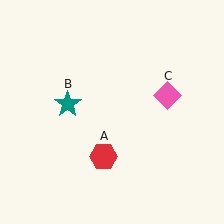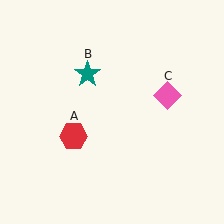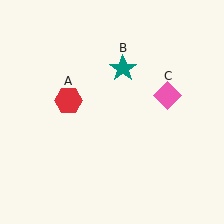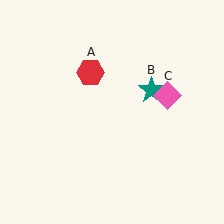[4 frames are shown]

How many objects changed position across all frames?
2 objects changed position: red hexagon (object A), teal star (object B).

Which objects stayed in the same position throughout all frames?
Pink diamond (object C) remained stationary.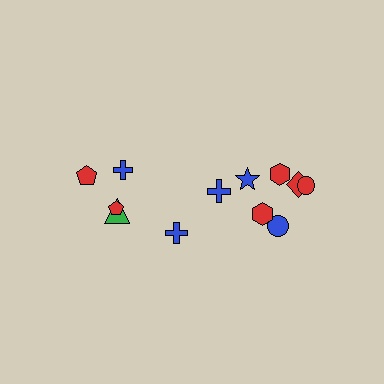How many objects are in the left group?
There are 5 objects.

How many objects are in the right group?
There are 7 objects.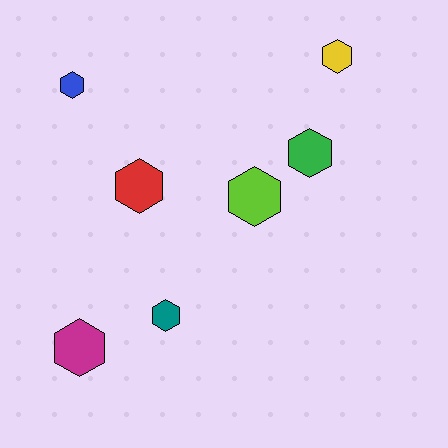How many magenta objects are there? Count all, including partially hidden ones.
There is 1 magenta object.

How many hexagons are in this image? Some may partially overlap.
There are 7 hexagons.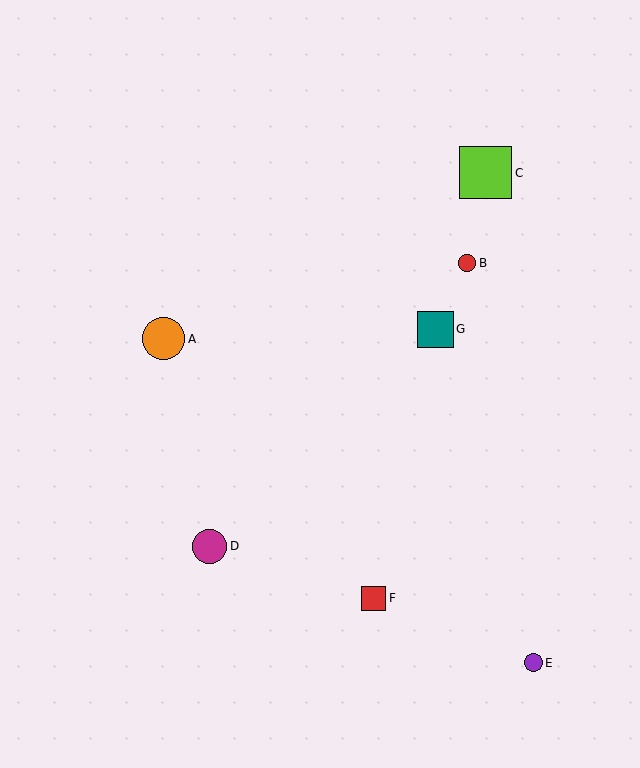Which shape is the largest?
The lime square (labeled C) is the largest.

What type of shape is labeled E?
Shape E is a purple circle.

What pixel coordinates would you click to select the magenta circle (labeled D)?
Click at (209, 546) to select the magenta circle D.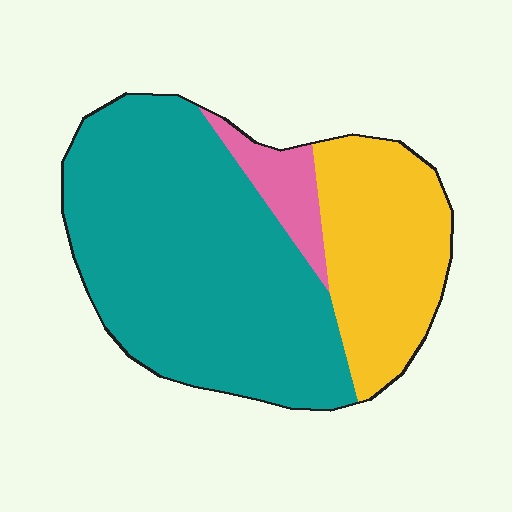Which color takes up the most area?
Teal, at roughly 65%.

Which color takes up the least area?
Pink, at roughly 10%.